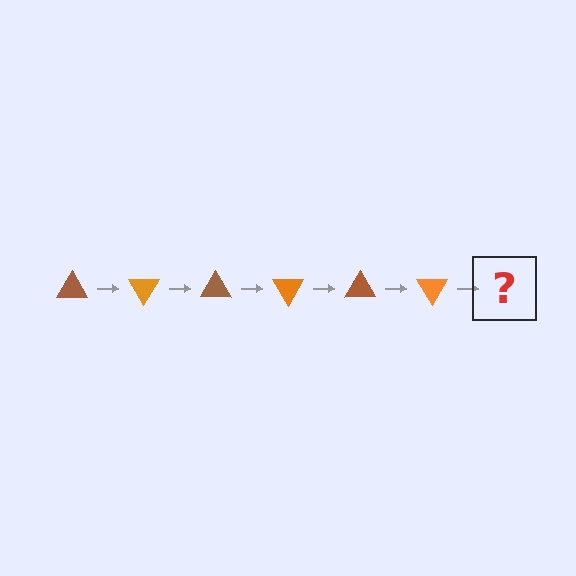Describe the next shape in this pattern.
It should be a brown triangle, rotated 360 degrees from the start.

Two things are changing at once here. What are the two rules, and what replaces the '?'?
The two rules are that it rotates 60 degrees each step and the color cycles through brown and orange. The '?' should be a brown triangle, rotated 360 degrees from the start.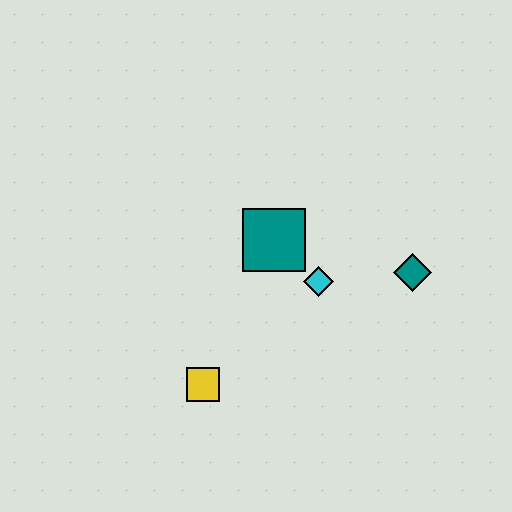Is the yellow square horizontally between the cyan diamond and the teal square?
No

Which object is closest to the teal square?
The cyan diamond is closest to the teal square.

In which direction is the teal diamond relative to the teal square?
The teal diamond is to the right of the teal square.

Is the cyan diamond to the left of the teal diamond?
Yes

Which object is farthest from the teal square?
The yellow square is farthest from the teal square.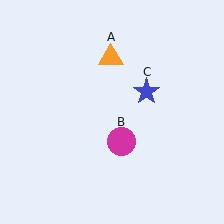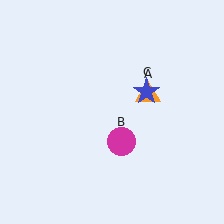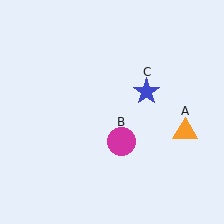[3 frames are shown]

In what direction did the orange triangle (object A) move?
The orange triangle (object A) moved down and to the right.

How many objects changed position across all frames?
1 object changed position: orange triangle (object A).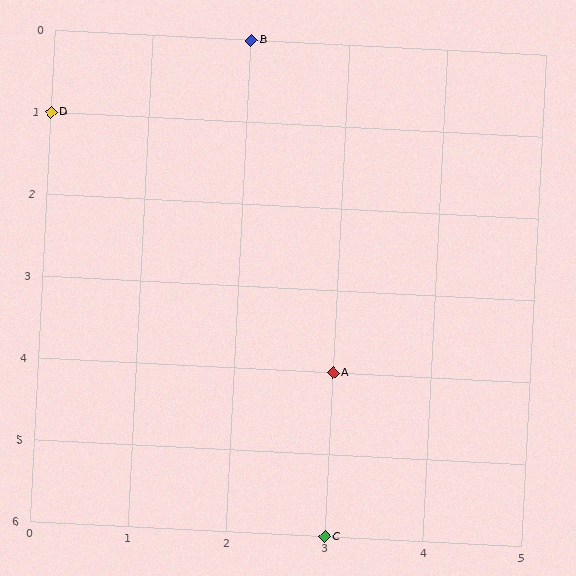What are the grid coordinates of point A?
Point A is at grid coordinates (3, 4).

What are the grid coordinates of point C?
Point C is at grid coordinates (3, 6).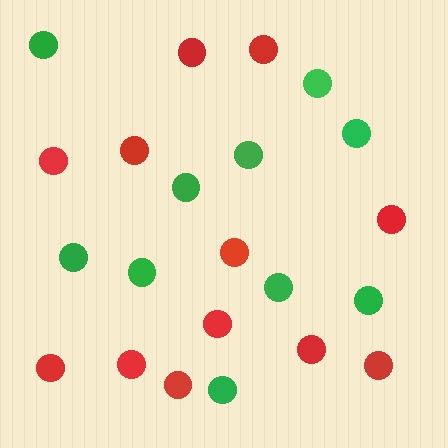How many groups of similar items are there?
There are 2 groups: one group of red circles (12) and one group of green circles (10).